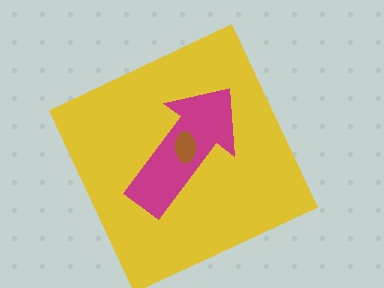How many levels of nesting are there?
3.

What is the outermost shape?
The yellow square.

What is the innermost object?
The brown ellipse.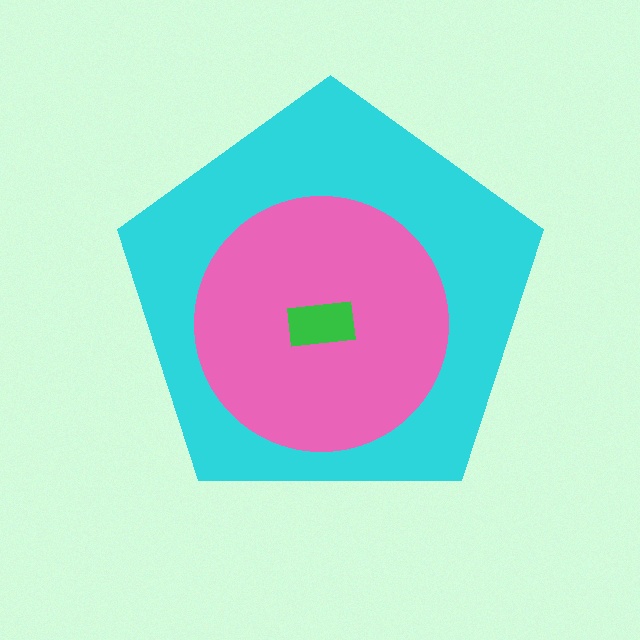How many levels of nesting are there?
3.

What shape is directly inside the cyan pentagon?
The pink circle.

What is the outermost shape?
The cyan pentagon.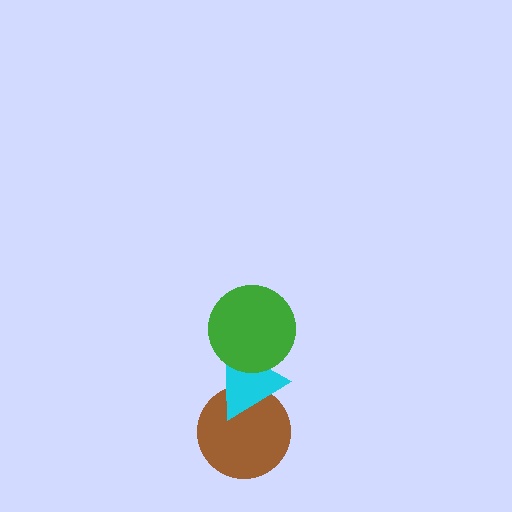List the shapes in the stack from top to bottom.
From top to bottom: the green circle, the cyan triangle, the brown circle.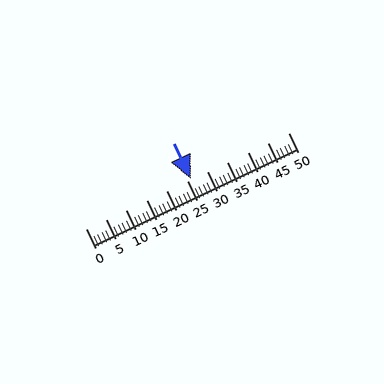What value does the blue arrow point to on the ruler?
The blue arrow points to approximately 26.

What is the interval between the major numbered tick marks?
The major tick marks are spaced 5 units apart.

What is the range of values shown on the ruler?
The ruler shows values from 0 to 50.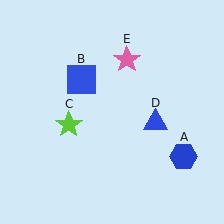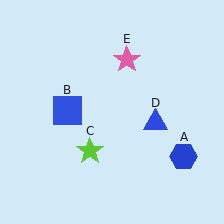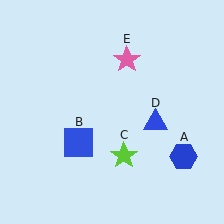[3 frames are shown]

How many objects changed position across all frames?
2 objects changed position: blue square (object B), lime star (object C).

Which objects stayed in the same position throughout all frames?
Blue hexagon (object A) and blue triangle (object D) and pink star (object E) remained stationary.